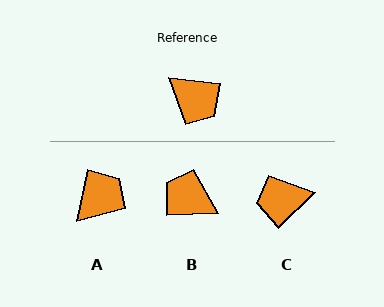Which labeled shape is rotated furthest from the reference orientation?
B, about 170 degrees away.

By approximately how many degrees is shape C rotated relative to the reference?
Approximately 129 degrees clockwise.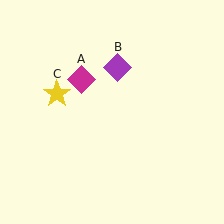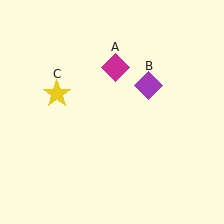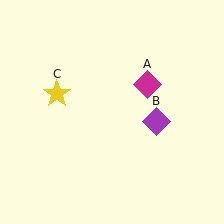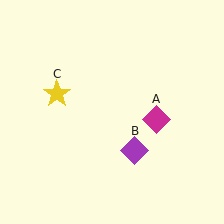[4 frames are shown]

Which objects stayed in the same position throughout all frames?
Yellow star (object C) remained stationary.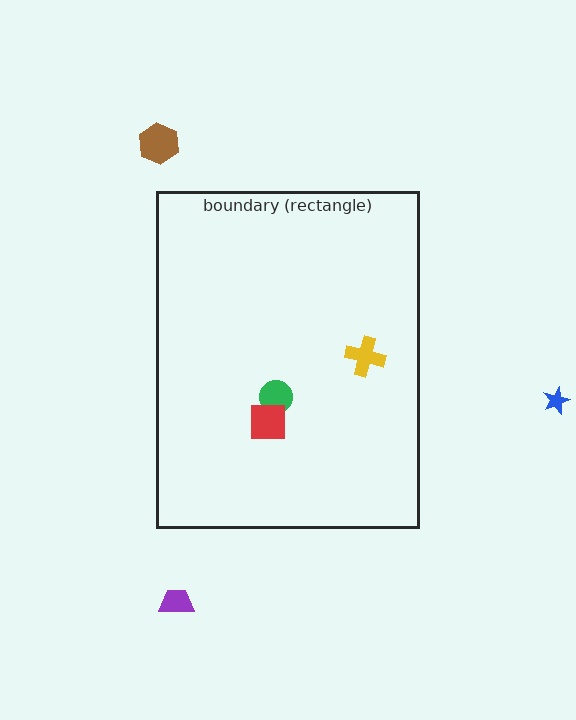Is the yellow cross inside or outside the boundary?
Inside.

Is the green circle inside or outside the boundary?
Inside.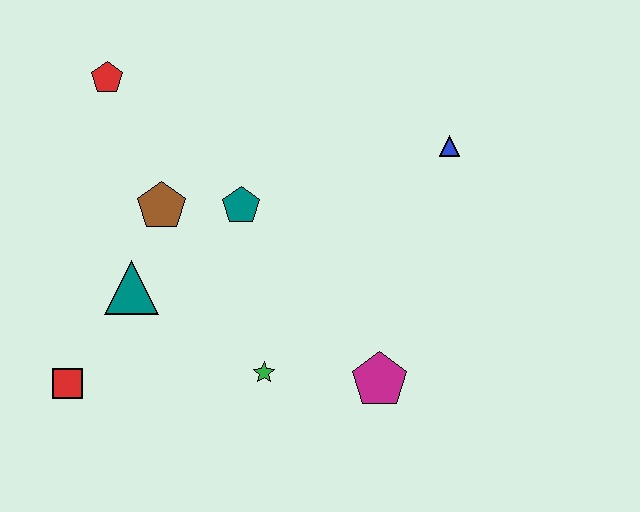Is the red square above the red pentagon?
No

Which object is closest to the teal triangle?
The brown pentagon is closest to the teal triangle.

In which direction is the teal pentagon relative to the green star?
The teal pentagon is above the green star.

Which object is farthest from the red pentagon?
The magenta pentagon is farthest from the red pentagon.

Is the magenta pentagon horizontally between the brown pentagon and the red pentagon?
No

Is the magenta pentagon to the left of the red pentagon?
No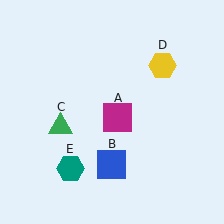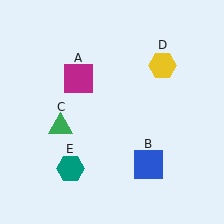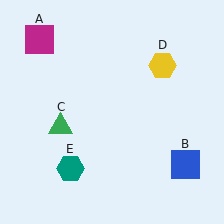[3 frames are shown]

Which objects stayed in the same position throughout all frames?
Green triangle (object C) and yellow hexagon (object D) and teal hexagon (object E) remained stationary.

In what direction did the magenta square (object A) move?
The magenta square (object A) moved up and to the left.